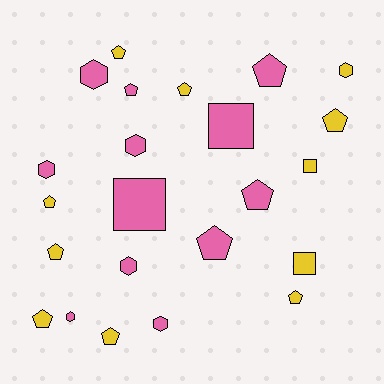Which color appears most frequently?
Pink, with 12 objects.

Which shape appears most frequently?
Pentagon, with 12 objects.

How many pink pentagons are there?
There are 4 pink pentagons.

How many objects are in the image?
There are 23 objects.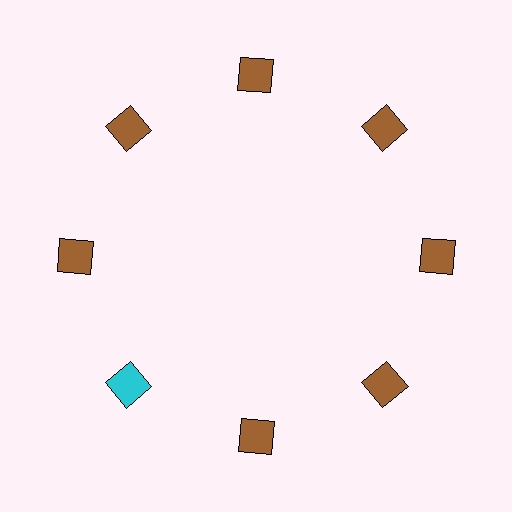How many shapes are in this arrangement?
There are 8 shapes arranged in a ring pattern.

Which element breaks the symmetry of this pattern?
The cyan square at roughly the 8 o'clock position breaks the symmetry. All other shapes are brown squares.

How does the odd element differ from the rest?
It has a different color: cyan instead of brown.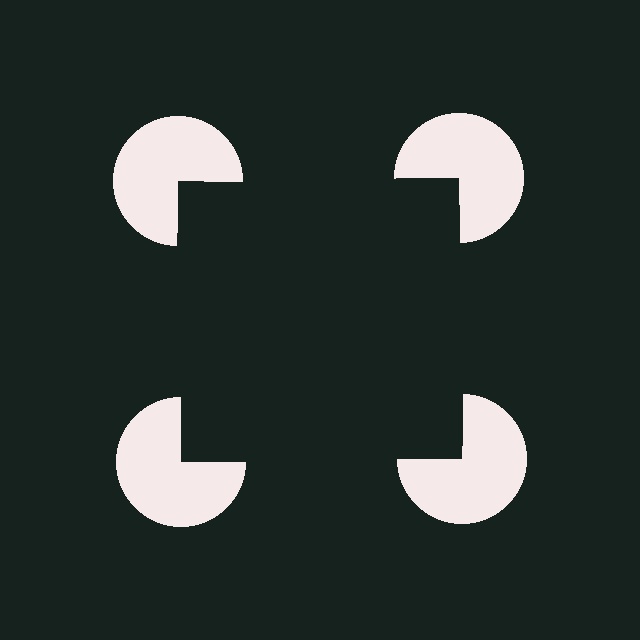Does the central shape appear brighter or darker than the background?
It typically appears slightly darker than the background, even though no actual brightness change is drawn.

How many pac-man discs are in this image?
There are 4 — one at each vertex of the illusory square.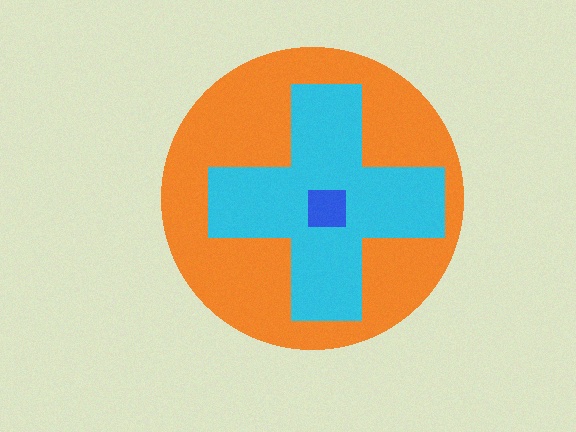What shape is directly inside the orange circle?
The cyan cross.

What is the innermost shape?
The blue square.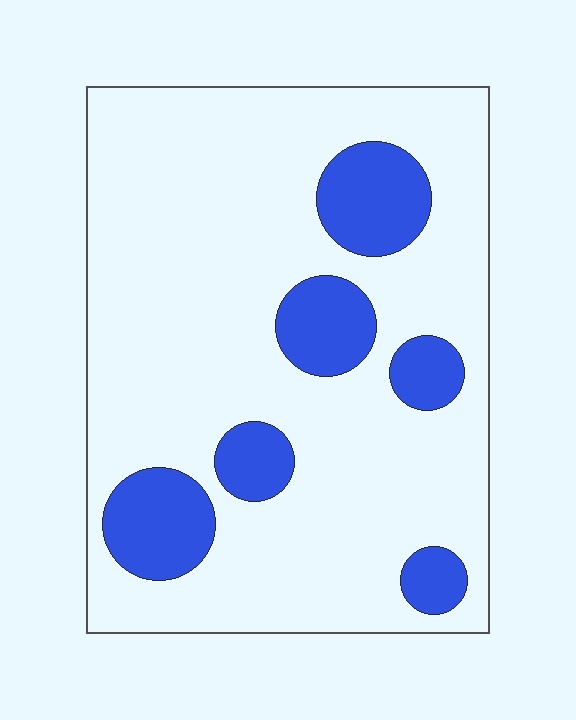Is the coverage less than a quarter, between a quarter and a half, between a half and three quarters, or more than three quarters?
Less than a quarter.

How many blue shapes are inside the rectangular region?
6.